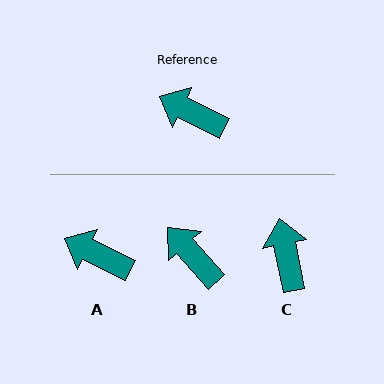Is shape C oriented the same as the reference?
No, it is off by about 52 degrees.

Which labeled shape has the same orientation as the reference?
A.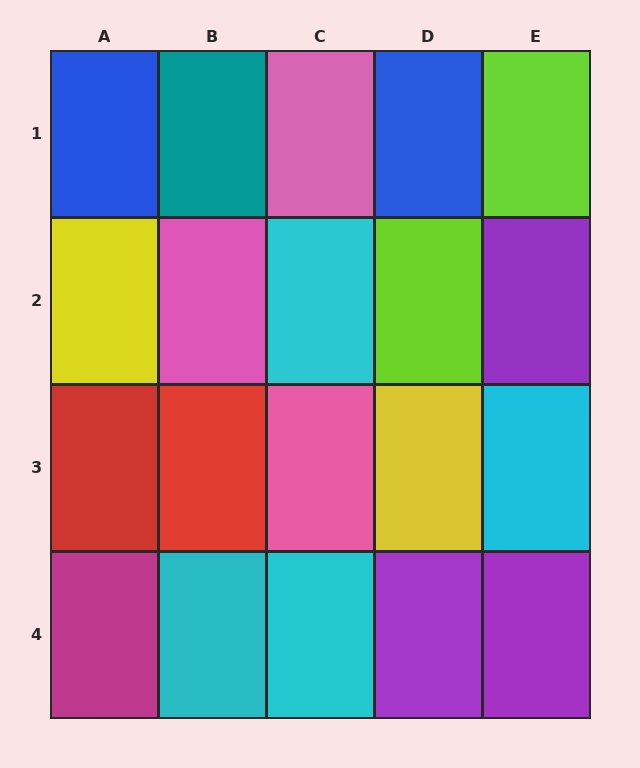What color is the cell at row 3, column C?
Pink.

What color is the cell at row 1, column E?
Lime.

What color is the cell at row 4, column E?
Purple.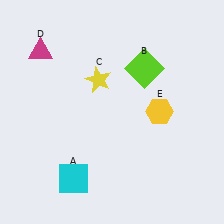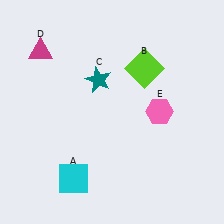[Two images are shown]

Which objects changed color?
C changed from yellow to teal. E changed from yellow to pink.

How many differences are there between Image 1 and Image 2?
There are 2 differences between the two images.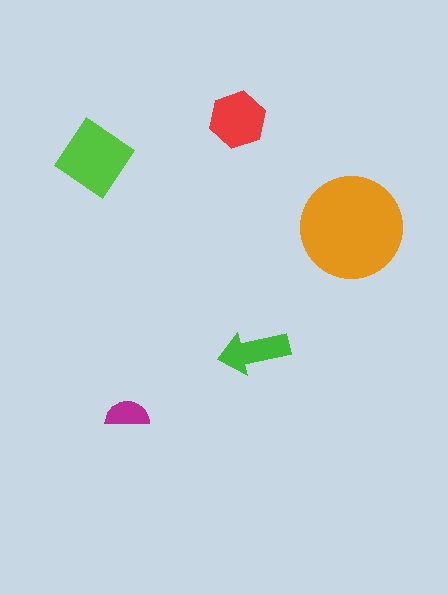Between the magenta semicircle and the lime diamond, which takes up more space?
The lime diamond.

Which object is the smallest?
The magenta semicircle.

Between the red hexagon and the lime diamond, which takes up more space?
The lime diamond.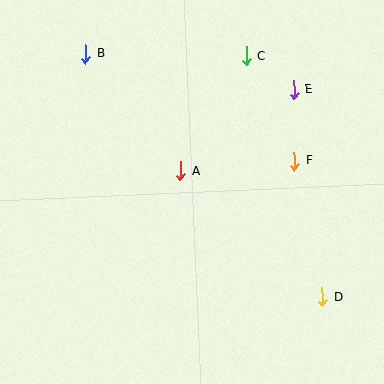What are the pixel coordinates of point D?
Point D is at (323, 297).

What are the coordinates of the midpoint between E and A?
The midpoint between E and A is at (237, 130).